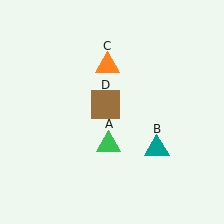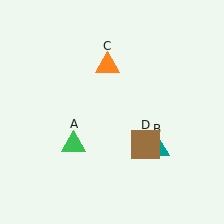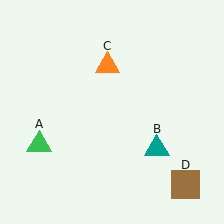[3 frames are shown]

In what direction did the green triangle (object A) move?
The green triangle (object A) moved left.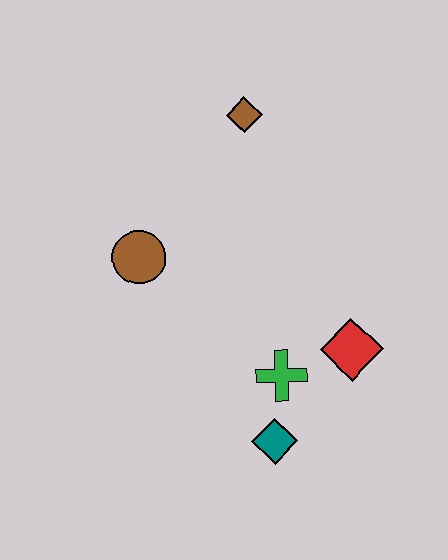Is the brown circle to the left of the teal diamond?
Yes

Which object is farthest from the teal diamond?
The brown diamond is farthest from the teal diamond.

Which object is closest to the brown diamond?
The brown circle is closest to the brown diamond.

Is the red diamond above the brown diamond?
No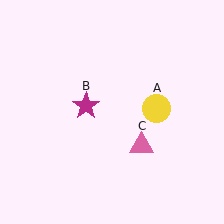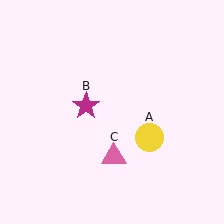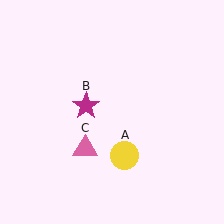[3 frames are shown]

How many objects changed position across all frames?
2 objects changed position: yellow circle (object A), pink triangle (object C).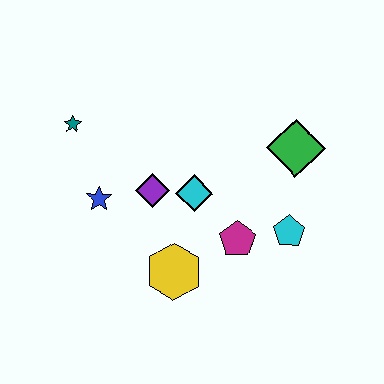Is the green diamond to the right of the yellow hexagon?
Yes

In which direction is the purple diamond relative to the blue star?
The purple diamond is to the right of the blue star.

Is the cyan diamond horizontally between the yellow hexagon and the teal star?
No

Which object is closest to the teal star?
The blue star is closest to the teal star.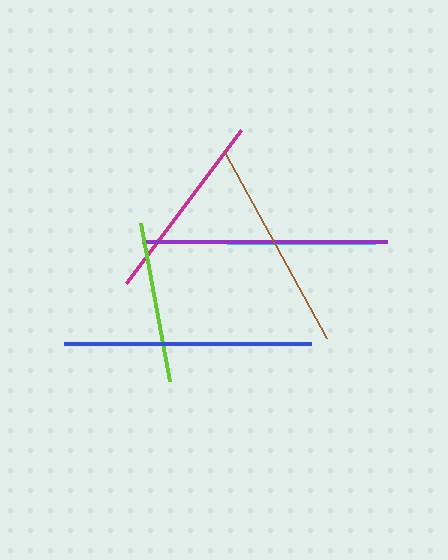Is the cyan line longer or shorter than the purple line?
The purple line is longer than the cyan line.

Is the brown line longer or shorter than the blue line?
The blue line is longer than the brown line.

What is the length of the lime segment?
The lime segment is approximately 160 pixels long.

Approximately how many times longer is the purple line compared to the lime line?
The purple line is approximately 1.5 times the length of the lime line.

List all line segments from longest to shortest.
From longest to shortest: blue, purple, brown, magenta, lime, cyan.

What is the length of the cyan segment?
The cyan segment is approximately 148 pixels long.